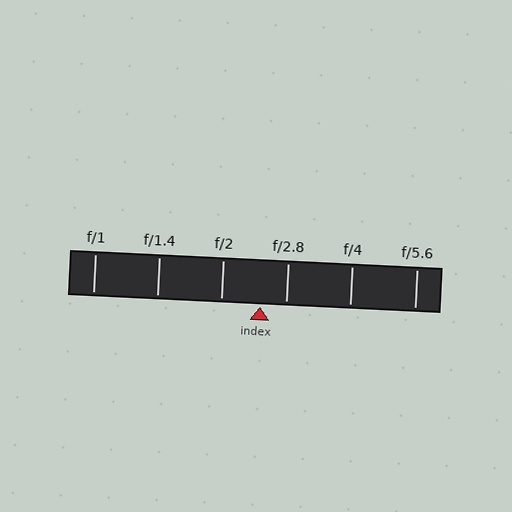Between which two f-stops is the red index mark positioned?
The index mark is between f/2 and f/2.8.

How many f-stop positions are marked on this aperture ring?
There are 6 f-stop positions marked.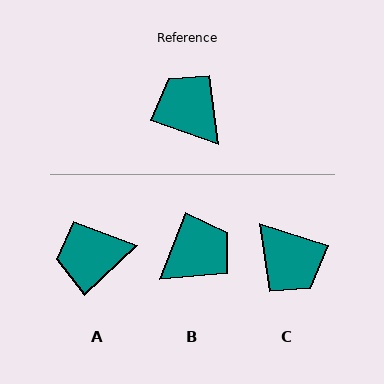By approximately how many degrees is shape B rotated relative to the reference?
Approximately 92 degrees clockwise.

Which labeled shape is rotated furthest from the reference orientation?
C, about 180 degrees away.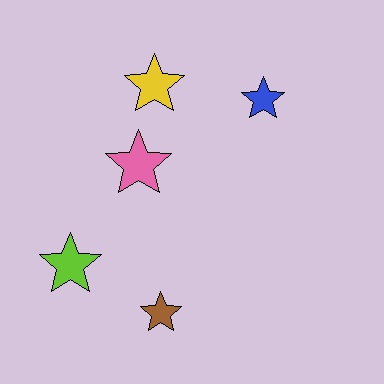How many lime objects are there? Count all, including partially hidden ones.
There is 1 lime object.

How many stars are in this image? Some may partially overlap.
There are 5 stars.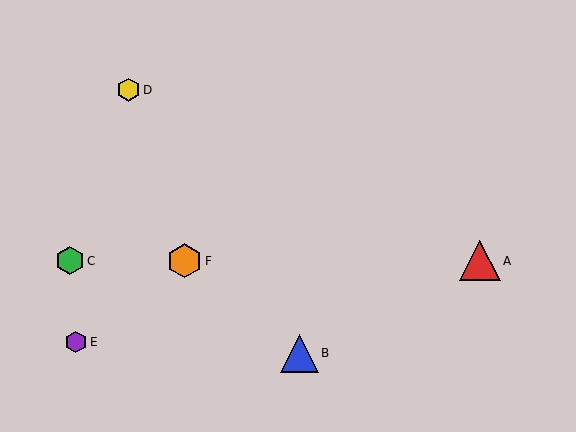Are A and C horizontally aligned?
Yes, both are at y≈261.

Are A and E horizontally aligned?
No, A is at y≈261 and E is at y≈342.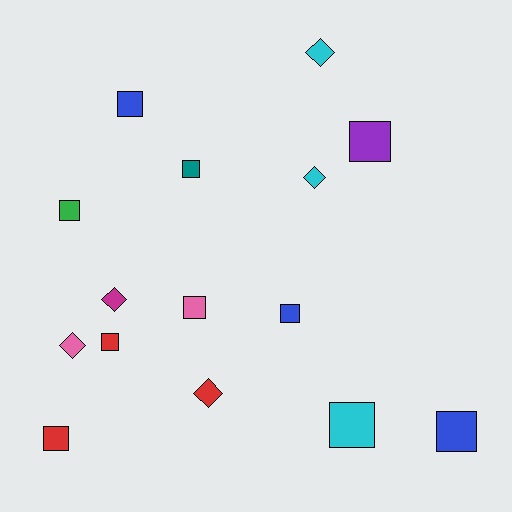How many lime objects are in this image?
There are no lime objects.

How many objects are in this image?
There are 15 objects.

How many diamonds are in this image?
There are 5 diamonds.